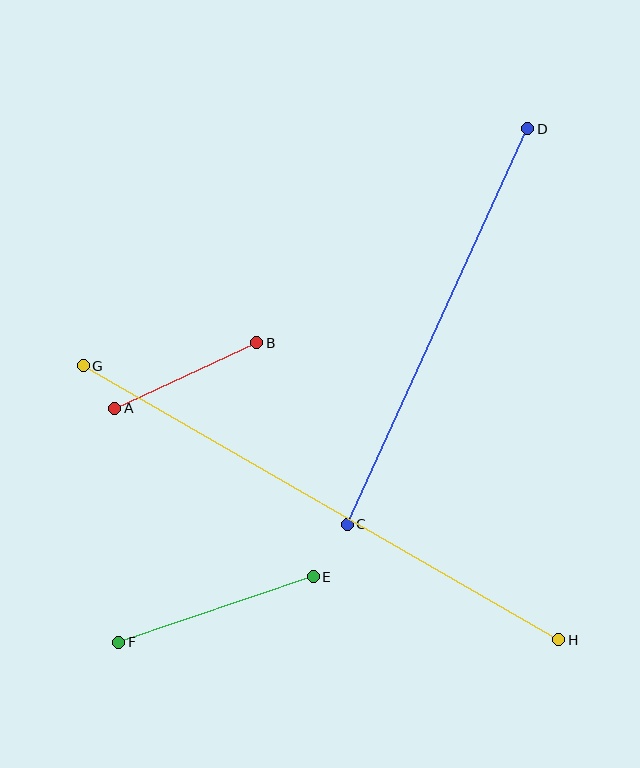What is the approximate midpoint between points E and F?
The midpoint is at approximately (216, 610) pixels.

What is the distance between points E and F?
The distance is approximately 205 pixels.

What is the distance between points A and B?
The distance is approximately 157 pixels.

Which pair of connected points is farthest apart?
Points G and H are farthest apart.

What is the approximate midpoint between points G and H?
The midpoint is at approximately (321, 503) pixels.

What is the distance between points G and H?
The distance is approximately 549 pixels.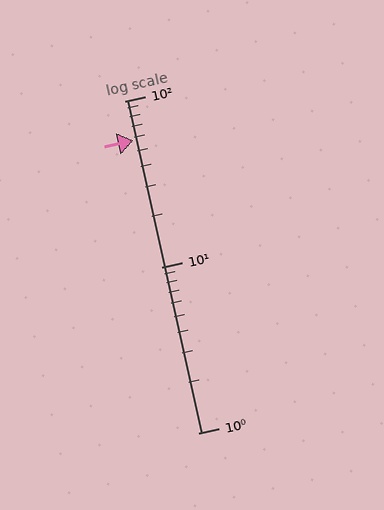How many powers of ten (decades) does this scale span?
The scale spans 2 decades, from 1 to 100.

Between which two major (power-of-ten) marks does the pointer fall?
The pointer is between 10 and 100.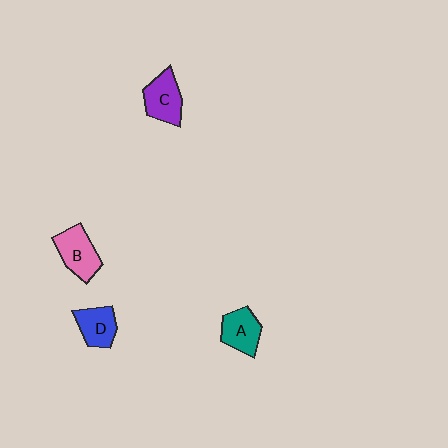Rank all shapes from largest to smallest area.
From largest to smallest: B (pink), C (purple), A (teal), D (blue).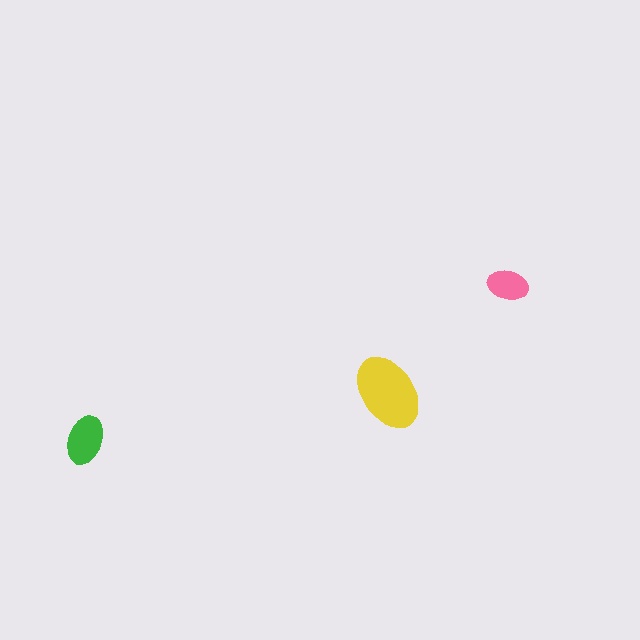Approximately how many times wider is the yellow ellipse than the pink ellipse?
About 2 times wider.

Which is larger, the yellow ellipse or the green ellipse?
The yellow one.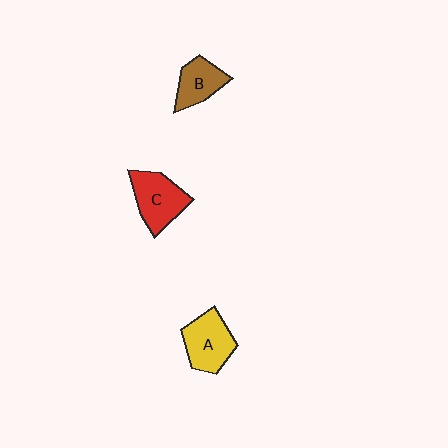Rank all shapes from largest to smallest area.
From largest to smallest: C (red), A (yellow), B (brown).